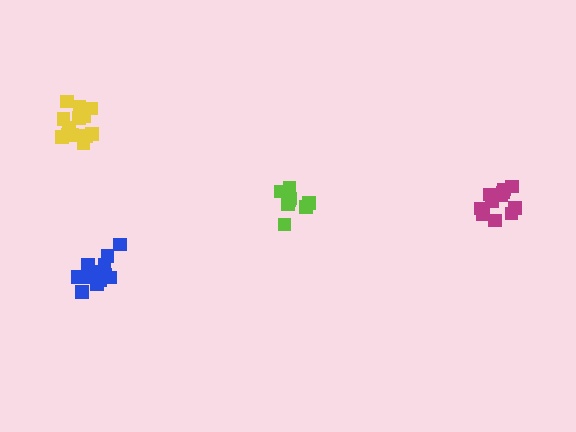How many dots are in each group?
Group 1: 8 dots, Group 2: 14 dots, Group 3: 11 dots, Group 4: 14 dots (47 total).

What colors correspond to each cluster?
The clusters are colored: lime, blue, magenta, yellow.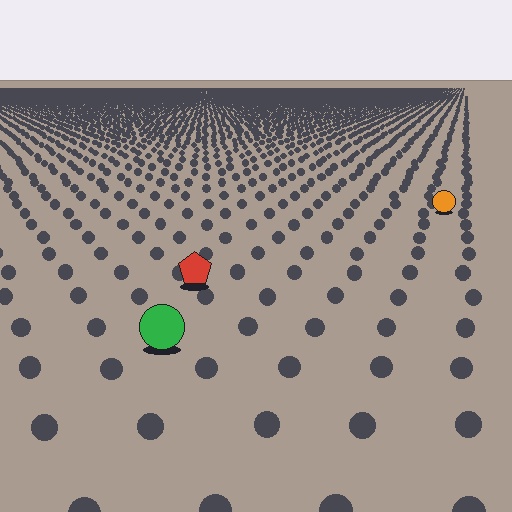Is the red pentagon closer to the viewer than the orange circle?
Yes. The red pentagon is closer — you can tell from the texture gradient: the ground texture is coarser near it.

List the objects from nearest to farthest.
From nearest to farthest: the green circle, the red pentagon, the orange circle.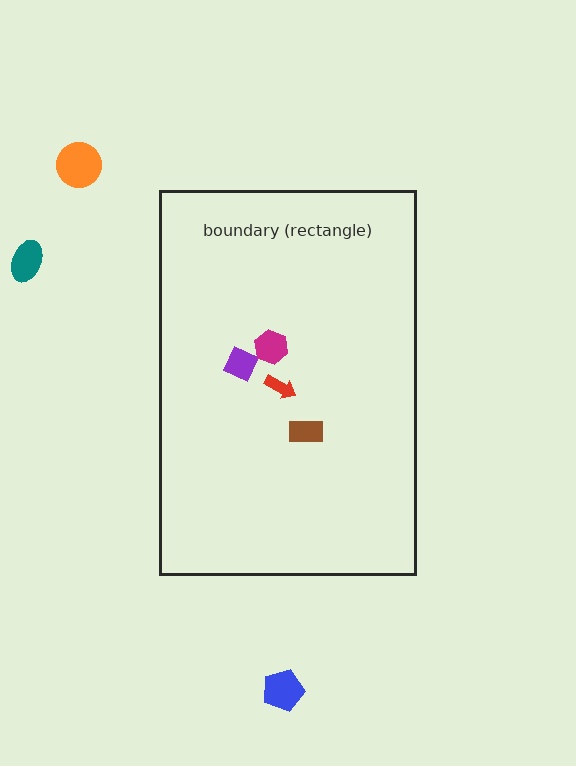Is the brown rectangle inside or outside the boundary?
Inside.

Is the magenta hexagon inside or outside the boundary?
Inside.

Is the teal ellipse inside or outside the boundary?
Outside.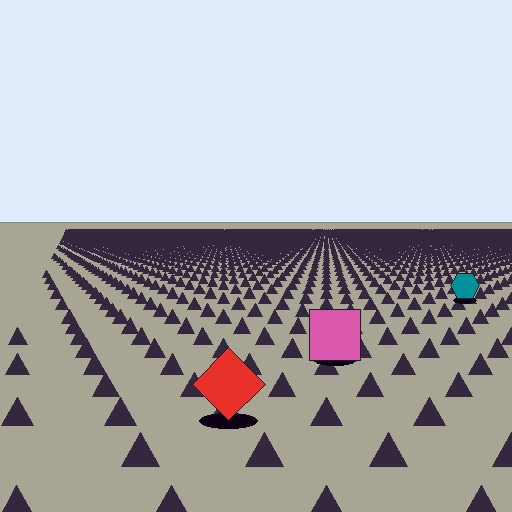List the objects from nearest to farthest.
From nearest to farthest: the red diamond, the pink square, the teal hexagon.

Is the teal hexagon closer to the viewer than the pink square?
No. The pink square is closer — you can tell from the texture gradient: the ground texture is coarser near it.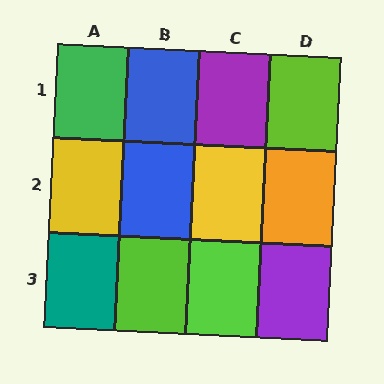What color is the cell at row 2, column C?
Yellow.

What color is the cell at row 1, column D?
Lime.